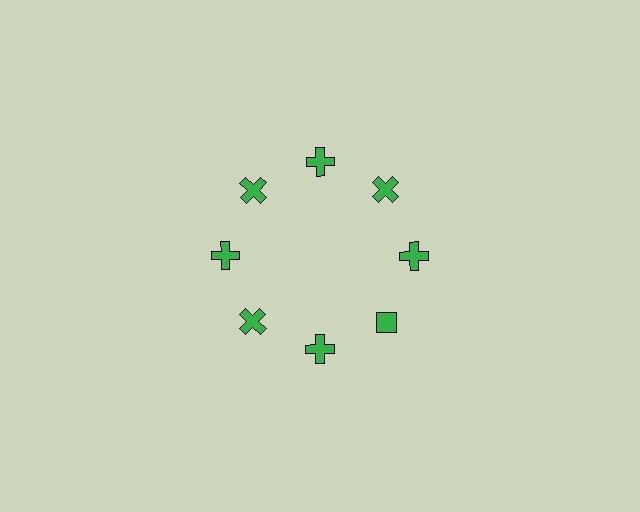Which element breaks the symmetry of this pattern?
The green diamond at roughly the 4 o'clock position breaks the symmetry. All other shapes are green crosses.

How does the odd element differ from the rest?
It has a different shape: diamond instead of cross.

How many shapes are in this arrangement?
There are 8 shapes arranged in a ring pattern.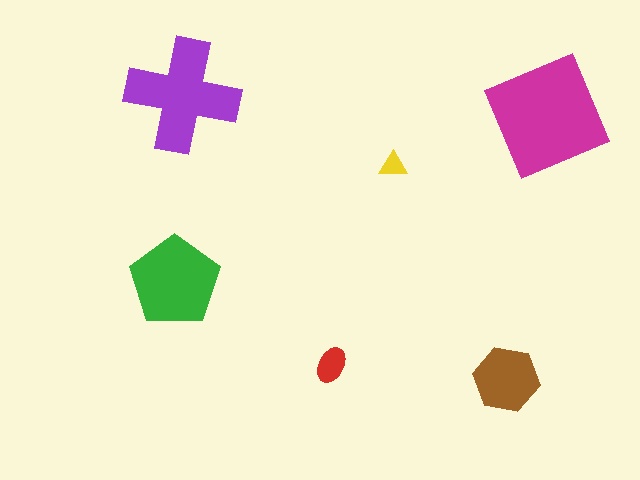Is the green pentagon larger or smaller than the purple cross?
Smaller.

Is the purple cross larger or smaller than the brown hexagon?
Larger.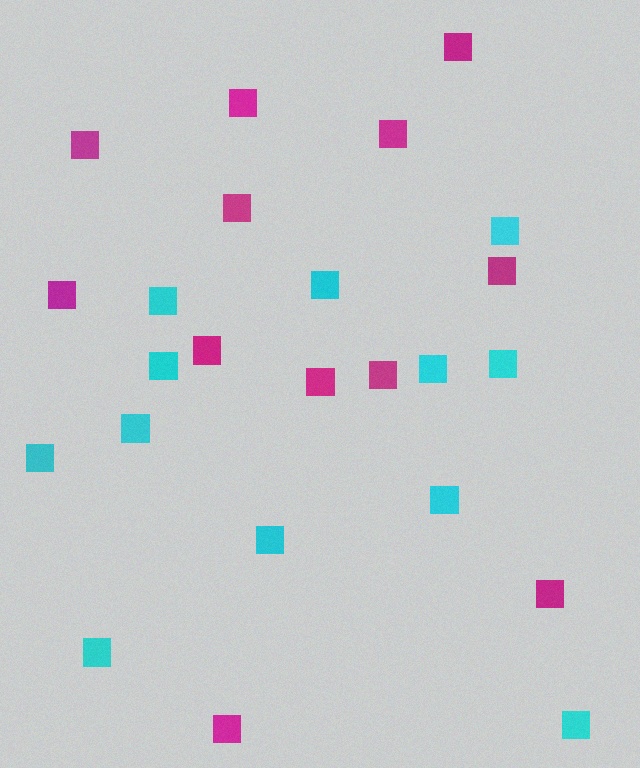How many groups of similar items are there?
There are 2 groups: one group of cyan squares (12) and one group of magenta squares (12).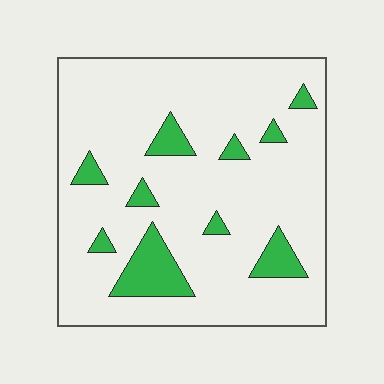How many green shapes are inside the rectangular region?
10.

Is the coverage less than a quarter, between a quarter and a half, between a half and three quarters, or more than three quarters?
Less than a quarter.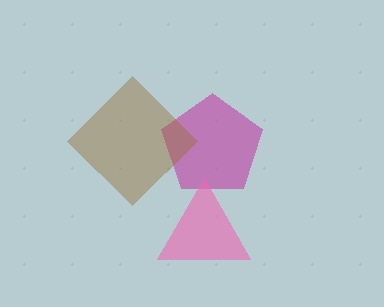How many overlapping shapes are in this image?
There are 3 overlapping shapes in the image.